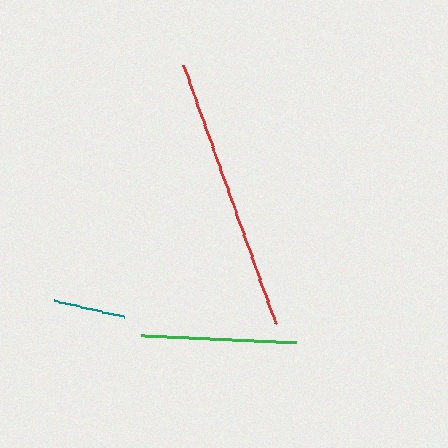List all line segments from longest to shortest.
From longest to shortest: red, green, teal.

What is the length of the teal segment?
The teal segment is approximately 71 pixels long.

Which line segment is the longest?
The red line is the longest at approximately 275 pixels.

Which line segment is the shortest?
The teal line is the shortest at approximately 71 pixels.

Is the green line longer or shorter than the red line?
The red line is longer than the green line.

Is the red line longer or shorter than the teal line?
The red line is longer than the teal line.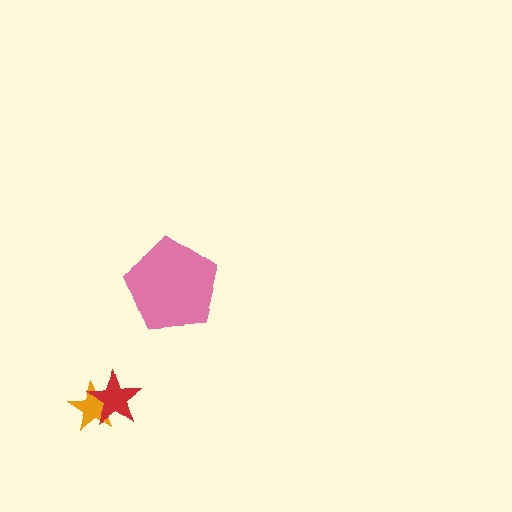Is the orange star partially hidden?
Yes, it is partially covered by another shape.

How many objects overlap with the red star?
1 object overlaps with the red star.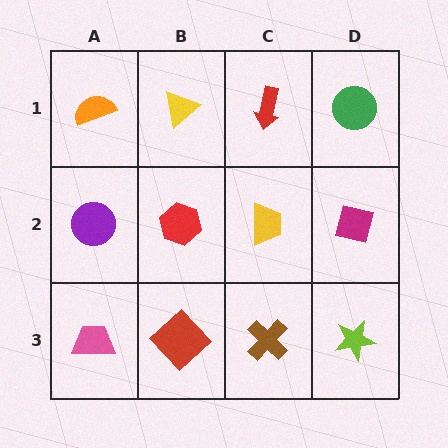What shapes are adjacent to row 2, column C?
A red arrow (row 1, column C), a brown cross (row 3, column C), a red hexagon (row 2, column B), a magenta square (row 2, column D).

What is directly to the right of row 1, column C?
A green circle.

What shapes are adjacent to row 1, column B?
A red hexagon (row 2, column B), an orange semicircle (row 1, column A), a red arrow (row 1, column C).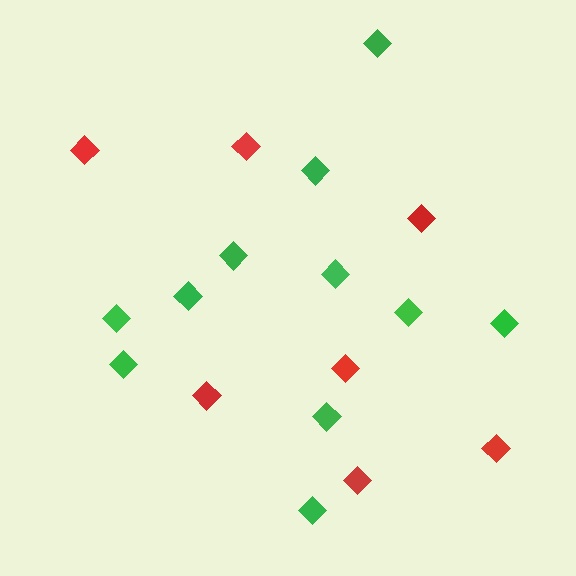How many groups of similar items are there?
There are 2 groups: one group of red diamonds (7) and one group of green diamonds (11).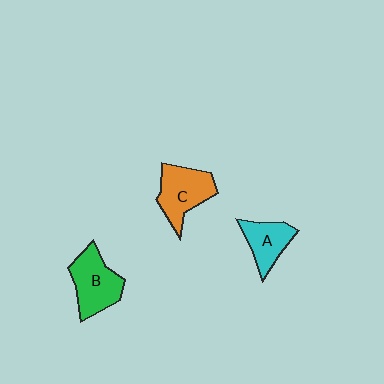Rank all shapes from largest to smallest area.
From largest to smallest: B (green), C (orange), A (cyan).